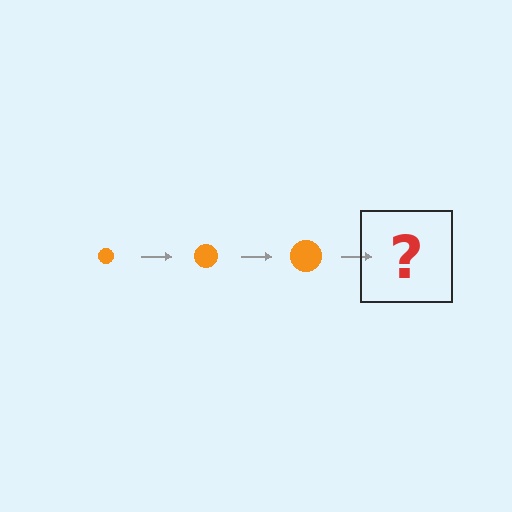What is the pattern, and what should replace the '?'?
The pattern is that the circle gets progressively larger each step. The '?' should be an orange circle, larger than the previous one.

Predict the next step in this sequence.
The next step is an orange circle, larger than the previous one.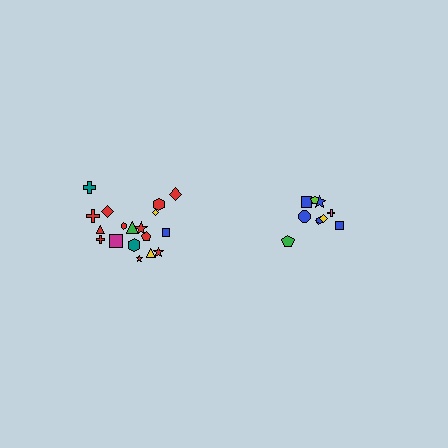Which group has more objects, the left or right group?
The left group.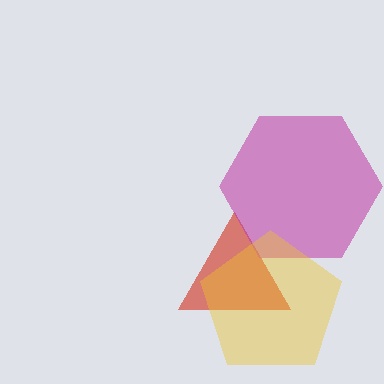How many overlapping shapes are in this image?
There are 3 overlapping shapes in the image.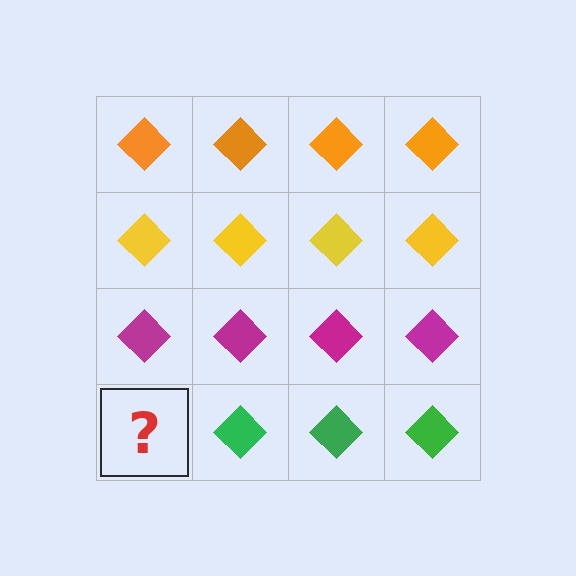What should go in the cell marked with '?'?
The missing cell should contain a green diamond.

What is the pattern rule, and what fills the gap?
The rule is that each row has a consistent color. The gap should be filled with a green diamond.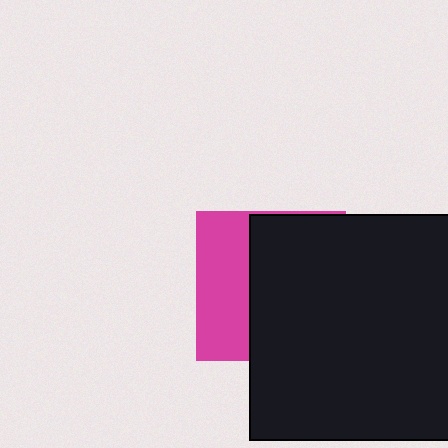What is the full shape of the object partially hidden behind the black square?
The partially hidden object is a magenta square.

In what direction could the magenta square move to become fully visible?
The magenta square could move left. That would shift it out from behind the black square entirely.